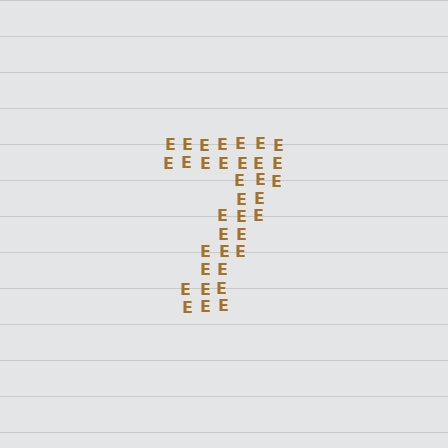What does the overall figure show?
The overall figure shows the digit 7.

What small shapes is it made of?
It is made of small letter E's.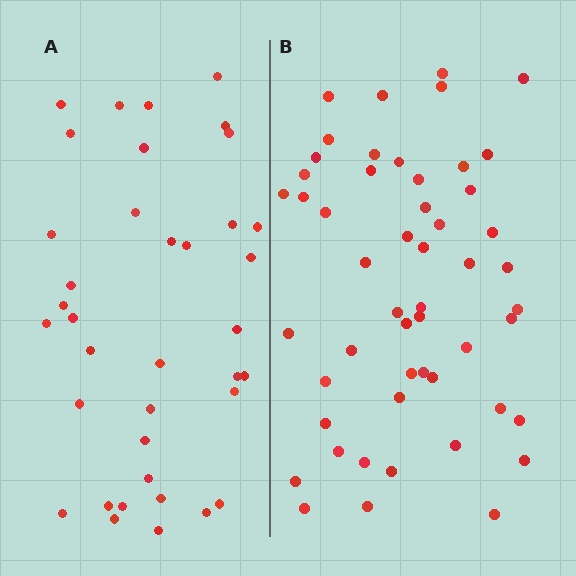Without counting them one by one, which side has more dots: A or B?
Region B (the right region) has more dots.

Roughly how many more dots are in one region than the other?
Region B has approximately 15 more dots than region A.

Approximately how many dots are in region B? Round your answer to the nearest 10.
About 50 dots. (The exact count is 52, which rounds to 50.)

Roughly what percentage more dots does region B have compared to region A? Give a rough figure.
About 40% more.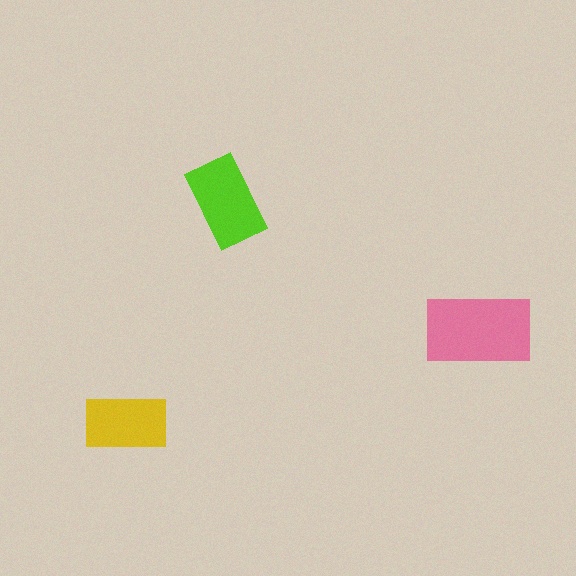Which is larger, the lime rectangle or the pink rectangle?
The pink one.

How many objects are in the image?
There are 3 objects in the image.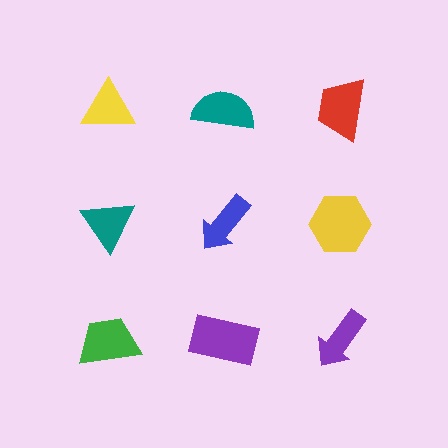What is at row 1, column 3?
A red trapezoid.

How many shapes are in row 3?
3 shapes.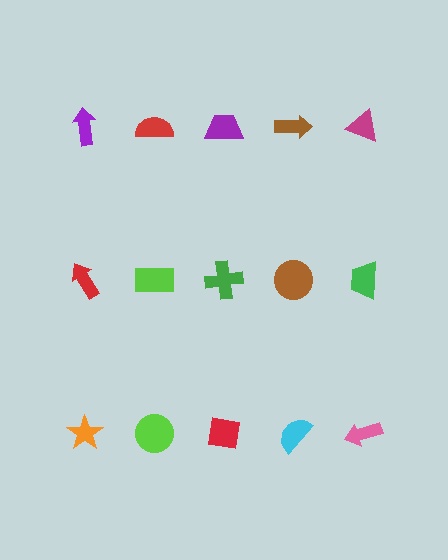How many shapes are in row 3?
5 shapes.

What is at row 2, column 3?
A green cross.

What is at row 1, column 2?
A red semicircle.